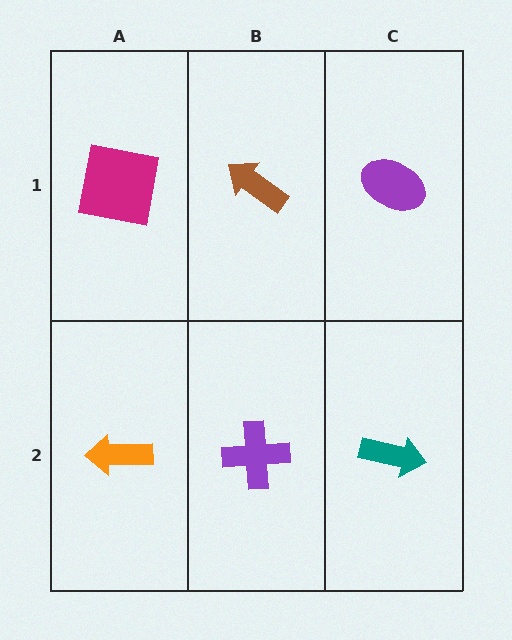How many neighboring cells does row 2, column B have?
3.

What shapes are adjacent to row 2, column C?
A purple ellipse (row 1, column C), a purple cross (row 2, column B).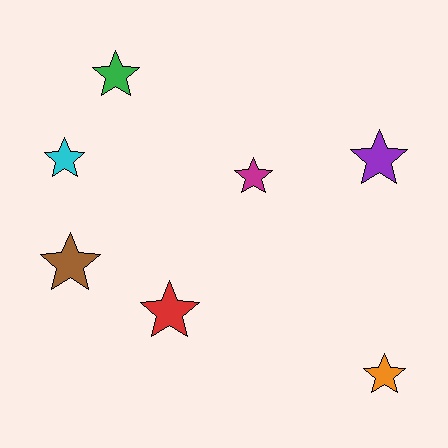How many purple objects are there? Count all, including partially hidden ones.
There is 1 purple object.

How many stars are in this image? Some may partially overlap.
There are 7 stars.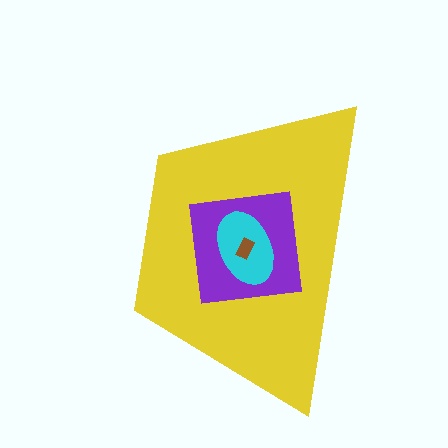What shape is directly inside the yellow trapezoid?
The purple square.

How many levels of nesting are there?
4.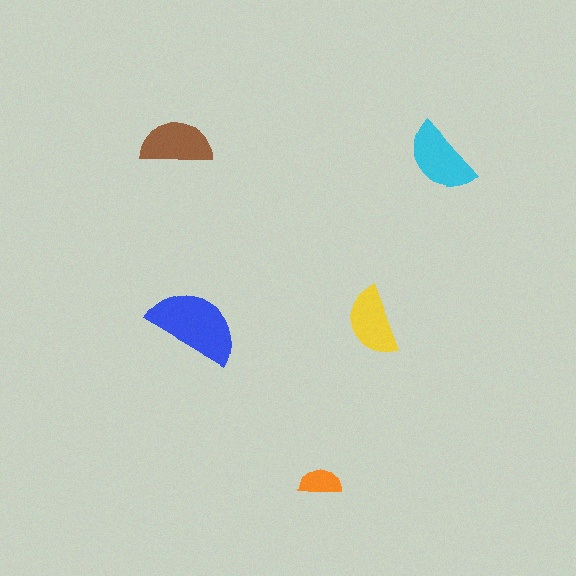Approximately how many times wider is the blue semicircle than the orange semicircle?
About 2 times wider.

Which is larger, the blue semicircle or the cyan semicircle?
The blue one.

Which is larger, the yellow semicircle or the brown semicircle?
The brown one.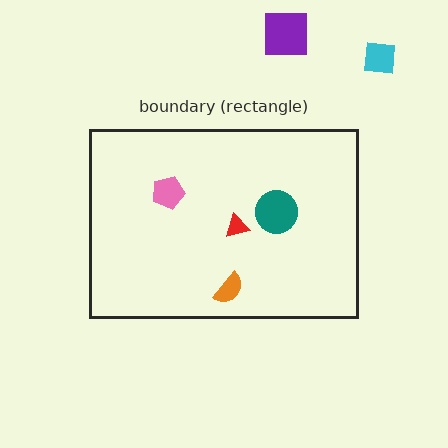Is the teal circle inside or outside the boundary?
Inside.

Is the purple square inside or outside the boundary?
Outside.